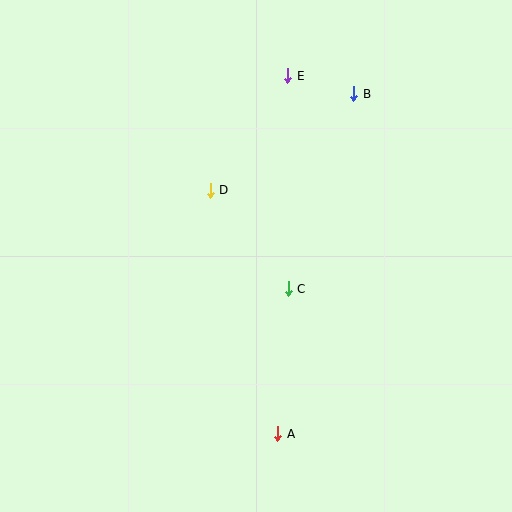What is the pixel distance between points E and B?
The distance between E and B is 69 pixels.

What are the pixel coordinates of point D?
Point D is at (210, 190).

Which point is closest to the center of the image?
Point C at (288, 289) is closest to the center.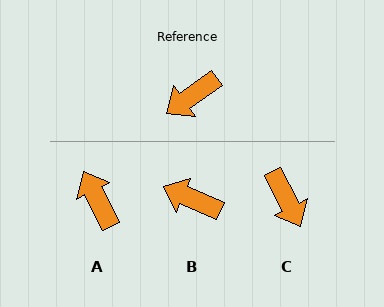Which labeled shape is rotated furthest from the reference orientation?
A, about 99 degrees away.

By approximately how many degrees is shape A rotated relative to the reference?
Approximately 99 degrees clockwise.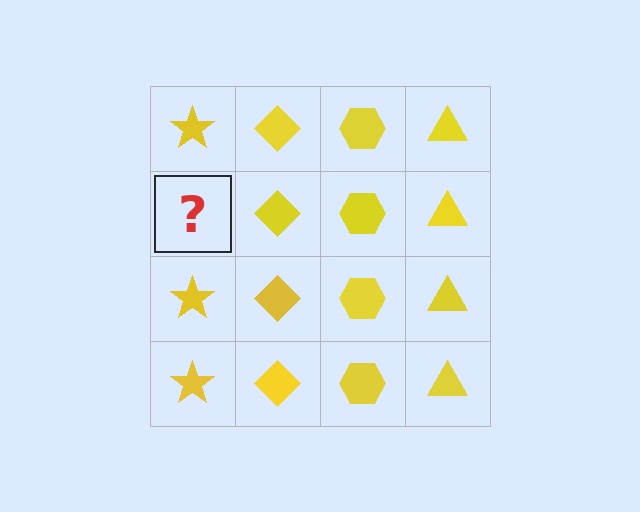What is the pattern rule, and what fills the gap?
The rule is that each column has a consistent shape. The gap should be filled with a yellow star.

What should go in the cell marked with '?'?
The missing cell should contain a yellow star.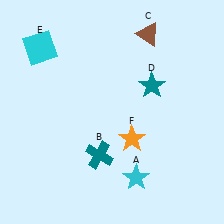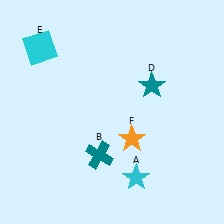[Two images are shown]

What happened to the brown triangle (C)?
The brown triangle (C) was removed in Image 2. It was in the top-right area of Image 1.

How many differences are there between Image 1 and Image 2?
There is 1 difference between the two images.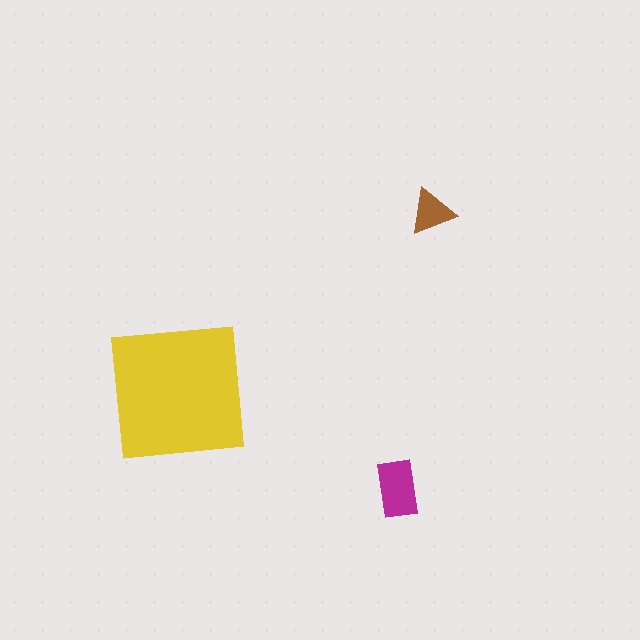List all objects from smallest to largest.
The brown triangle, the magenta rectangle, the yellow square.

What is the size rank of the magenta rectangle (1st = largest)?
2nd.